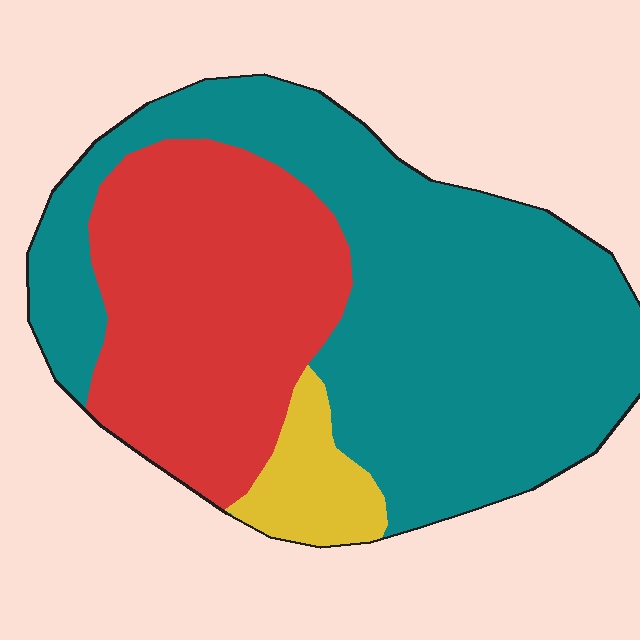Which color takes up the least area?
Yellow, at roughly 5%.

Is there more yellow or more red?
Red.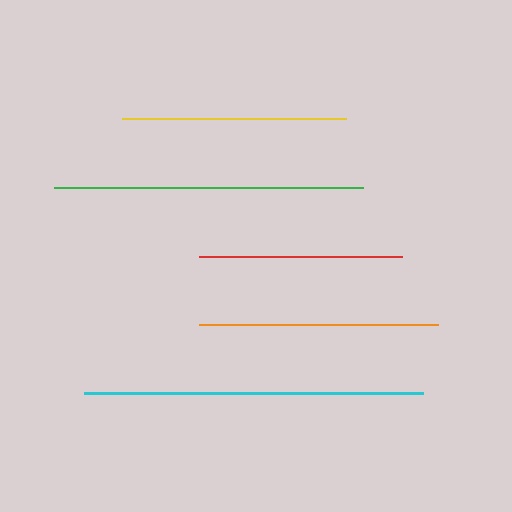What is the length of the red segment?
The red segment is approximately 203 pixels long.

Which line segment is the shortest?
The red line is the shortest at approximately 203 pixels.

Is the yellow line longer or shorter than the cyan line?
The cyan line is longer than the yellow line.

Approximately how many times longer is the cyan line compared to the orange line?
The cyan line is approximately 1.4 times the length of the orange line.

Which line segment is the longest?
The cyan line is the longest at approximately 339 pixels.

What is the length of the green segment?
The green segment is approximately 309 pixels long.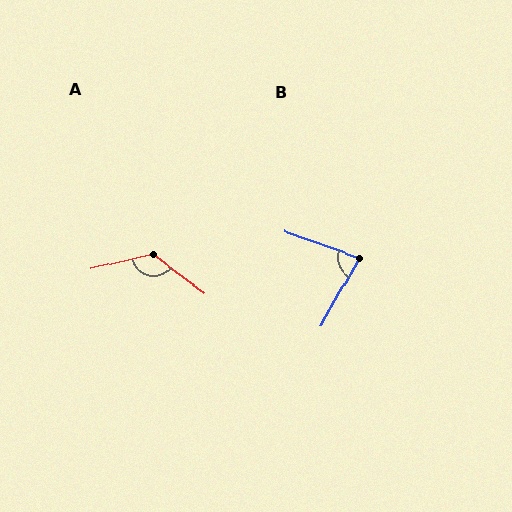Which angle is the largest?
A, at approximately 130 degrees.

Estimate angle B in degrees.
Approximately 80 degrees.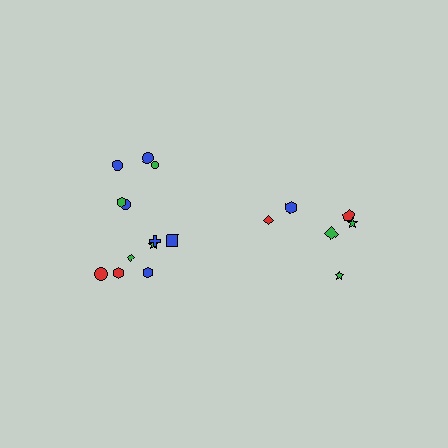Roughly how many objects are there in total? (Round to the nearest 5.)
Roughly 20 objects in total.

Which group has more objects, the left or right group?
The left group.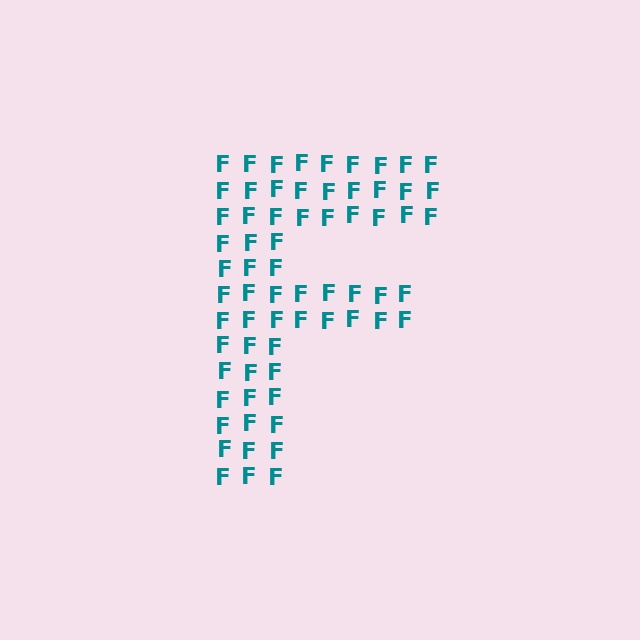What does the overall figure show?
The overall figure shows the letter F.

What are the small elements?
The small elements are letter F's.